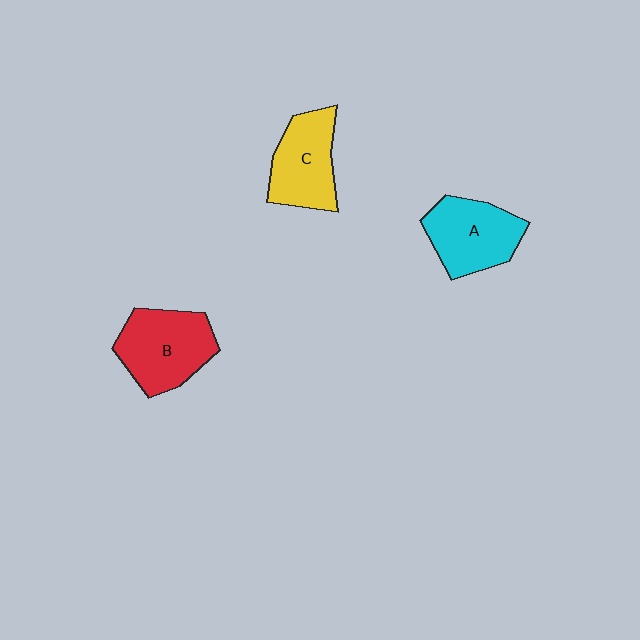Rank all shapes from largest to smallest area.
From largest to smallest: B (red), A (cyan), C (yellow).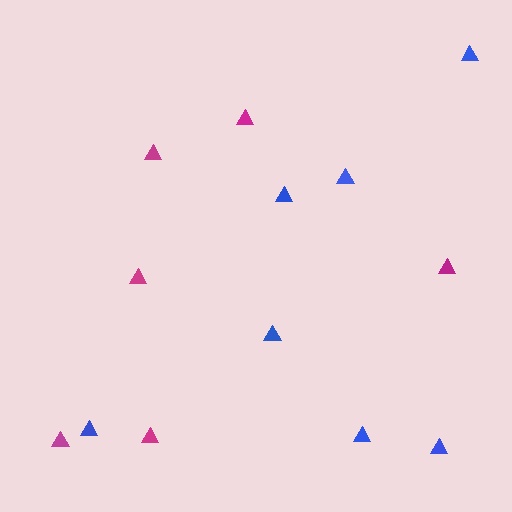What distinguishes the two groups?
There are 2 groups: one group of magenta triangles (6) and one group of blue triangles (7).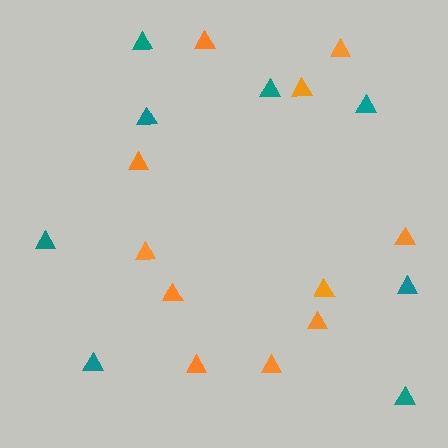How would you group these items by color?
There are 2 groups: one group of teal triangles (8) and one group of orange triangles (11).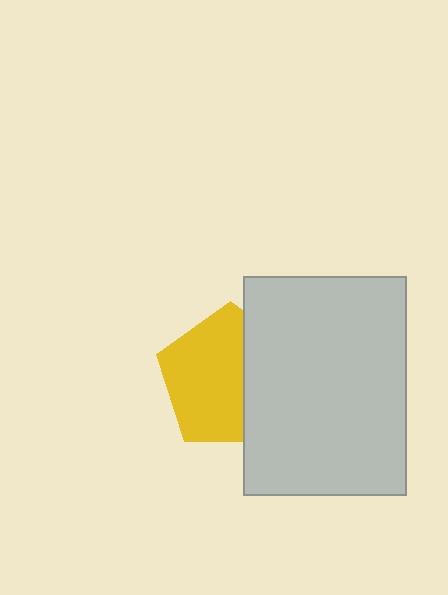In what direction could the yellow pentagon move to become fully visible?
The yellow pentagon could move left. That would shift it out from behind the light gray rectangle entirely.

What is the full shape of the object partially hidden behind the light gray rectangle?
The partially hidden object is a yellow pentagon.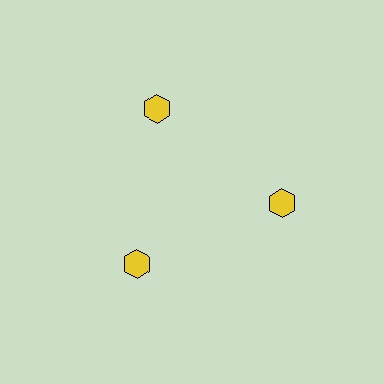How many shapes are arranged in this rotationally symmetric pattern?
There are 3 shapes, arranged in 3 groups of 1.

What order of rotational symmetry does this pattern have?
This pattern has 3-fold rotational symmetry.